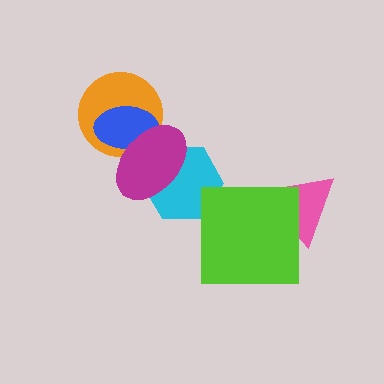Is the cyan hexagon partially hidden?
Yes, it is partially covered by another shape.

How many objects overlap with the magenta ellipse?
3 objects overlap with the magenta ellipse.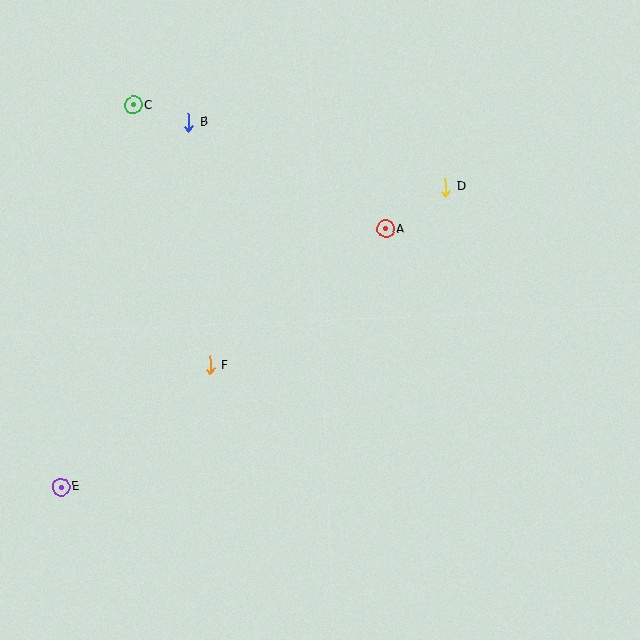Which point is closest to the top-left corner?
Point C is closest to the top-left corner.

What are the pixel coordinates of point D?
Point D is at (445, 187).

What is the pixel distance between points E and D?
The distance between E and D is 488 pixels.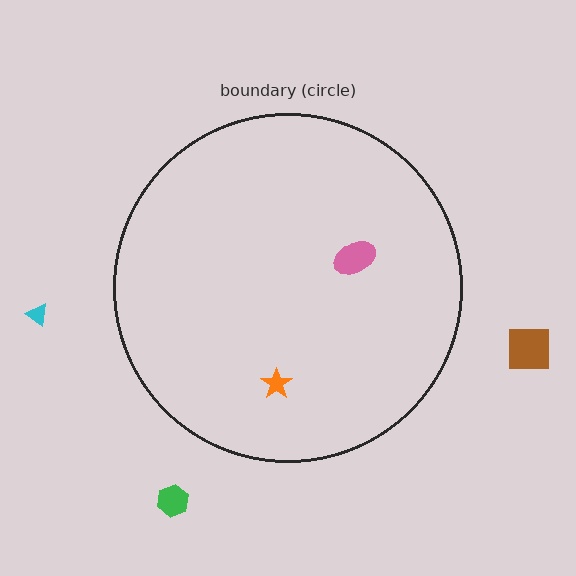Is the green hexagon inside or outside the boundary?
Outside.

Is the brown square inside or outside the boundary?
Outside.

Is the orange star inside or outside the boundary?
Inside.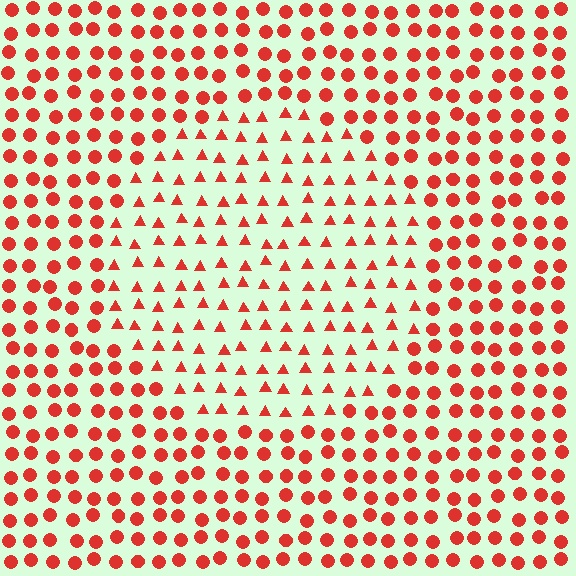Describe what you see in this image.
The image is filled with small red elements arranged in a uniform grid. A circle-shaped region contains triangles, while the surrounding area contains circles. The boundary is defined purely by the change in element shape.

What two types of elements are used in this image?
The image uses triangles inside the circle region and circles outside it.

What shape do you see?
I see a circle.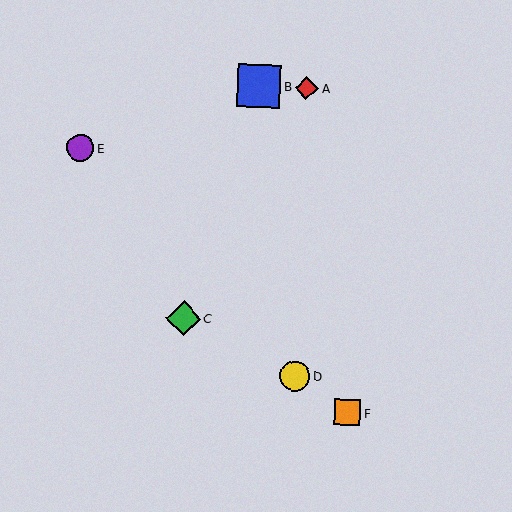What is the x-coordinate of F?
Object F is at x≈348.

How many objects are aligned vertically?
2 objects (A, D) are aligned vertically.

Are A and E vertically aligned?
No, A is at x≈307 and E is at x≈80.